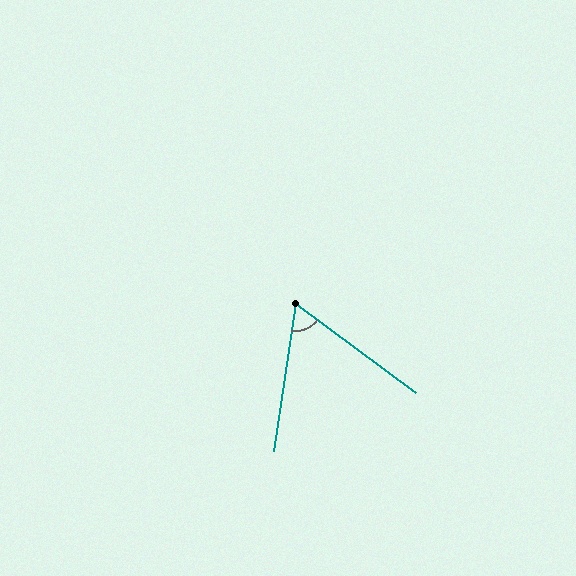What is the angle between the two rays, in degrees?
Approximately 62 degrees.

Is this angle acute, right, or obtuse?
It is acute.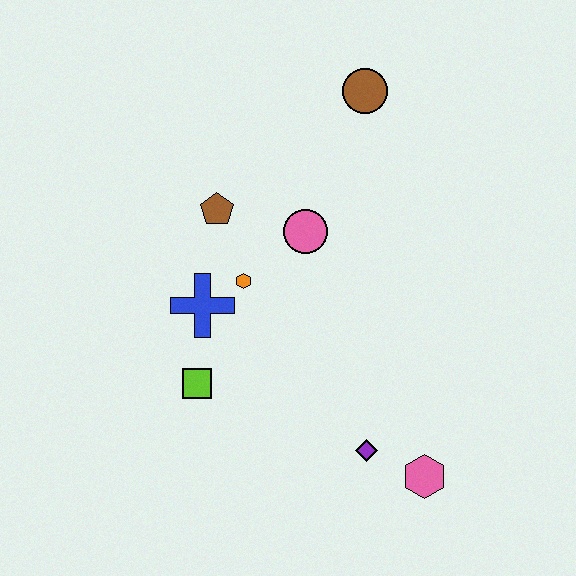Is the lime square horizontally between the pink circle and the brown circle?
No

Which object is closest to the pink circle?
The orange hexagon is closest to the pink circle.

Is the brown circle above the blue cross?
Yes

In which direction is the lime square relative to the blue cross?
The lime square is below the blue cross.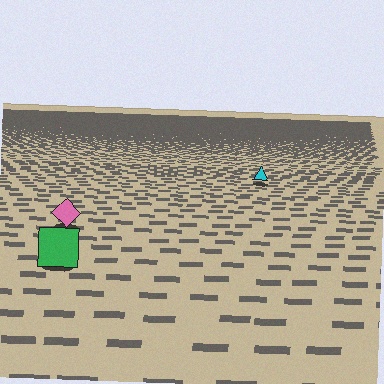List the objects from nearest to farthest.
From nearest to farthest: the green square, the pink diamond, the cyan triangle.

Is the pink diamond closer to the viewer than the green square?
No. The green square is closer — you can tell from the texture gradient: the ground texture is coarser near it.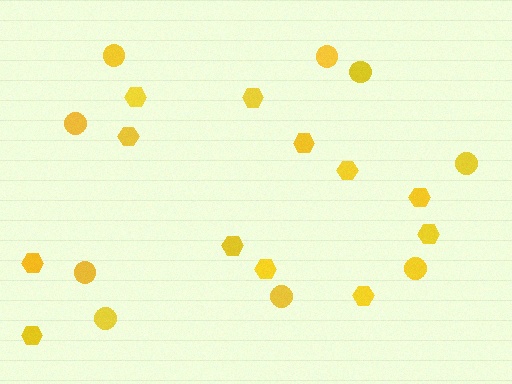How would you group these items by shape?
There are 2 groups: one group of hexagons (12) and one group of circles (9).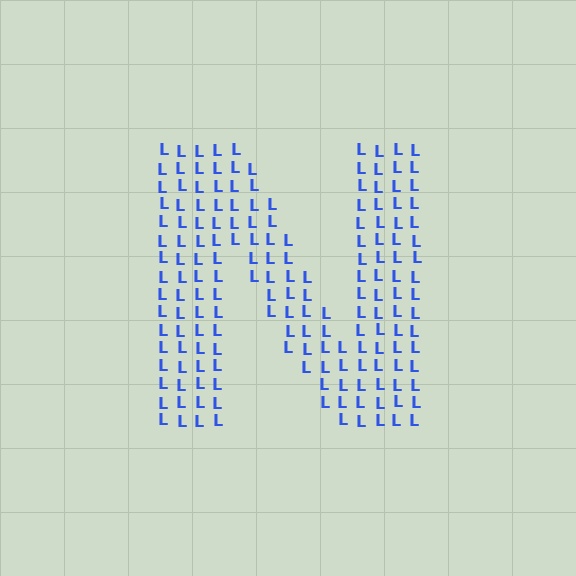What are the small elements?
The small elements are letter L's.